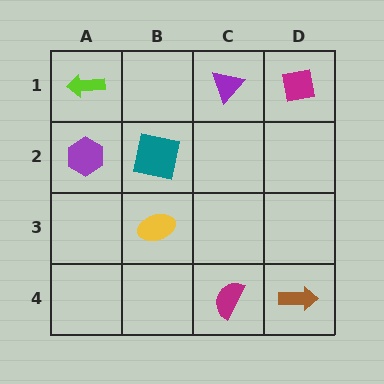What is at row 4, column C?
A magenta semicircle.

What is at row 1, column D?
A magenta square.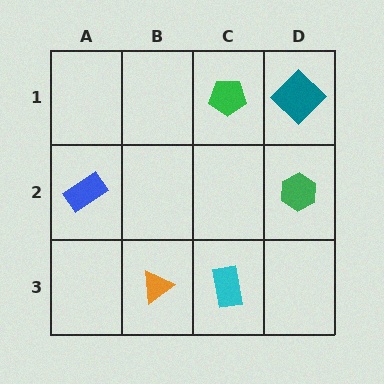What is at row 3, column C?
A cyan rectangle.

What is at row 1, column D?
A teal diamond.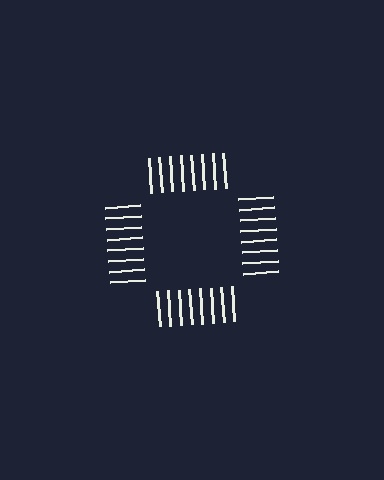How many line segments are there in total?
32 — 8 along each of the 4 edges.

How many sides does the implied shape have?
4 sides — the line-ends trace a square.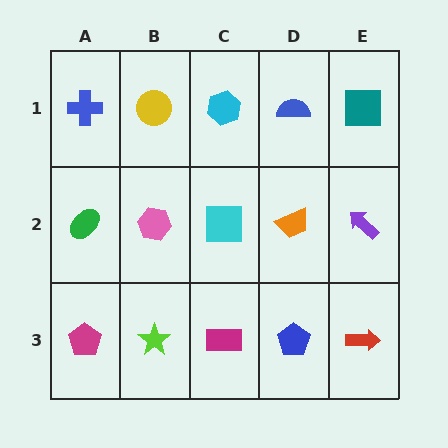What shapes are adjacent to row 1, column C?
A cyan square (row 2, column C), a yellow circle (row 1, column B), a blue semicircle (row 1, column D).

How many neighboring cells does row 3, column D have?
3.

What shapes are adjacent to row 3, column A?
A green ellipse (row 2, column A), a lime star (row 3, column B).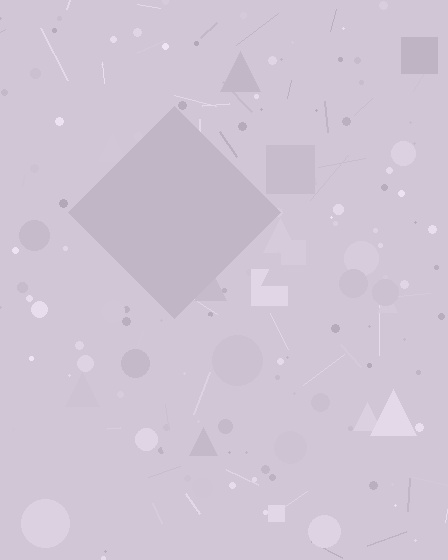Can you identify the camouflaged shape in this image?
The camouflaged shape is a diamond.